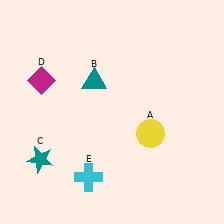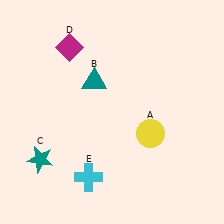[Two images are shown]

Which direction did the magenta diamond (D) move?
The magenta diamond (D) moved up.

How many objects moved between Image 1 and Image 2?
1 object moved between the two images.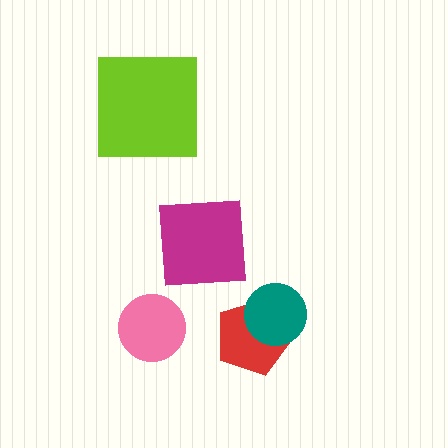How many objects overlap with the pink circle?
0 objects overlap with the pink circle.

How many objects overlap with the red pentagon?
1 object overlaps with the red pentagon.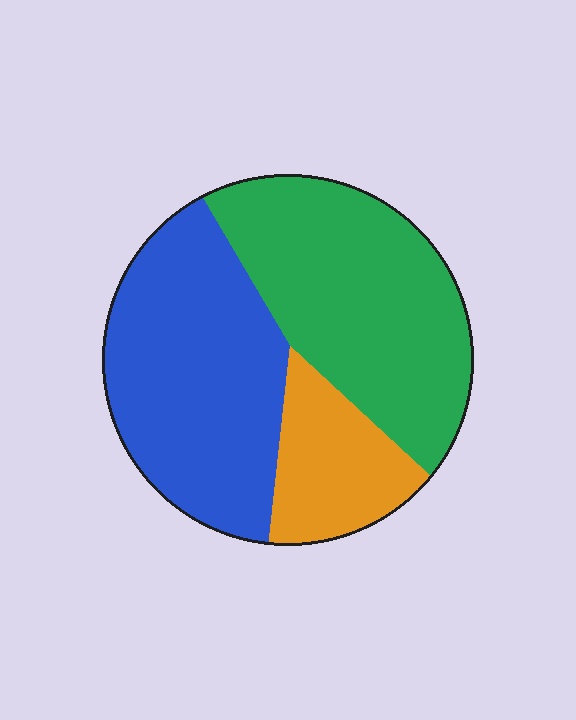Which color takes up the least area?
Orange, at roughly 15%.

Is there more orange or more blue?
Blue.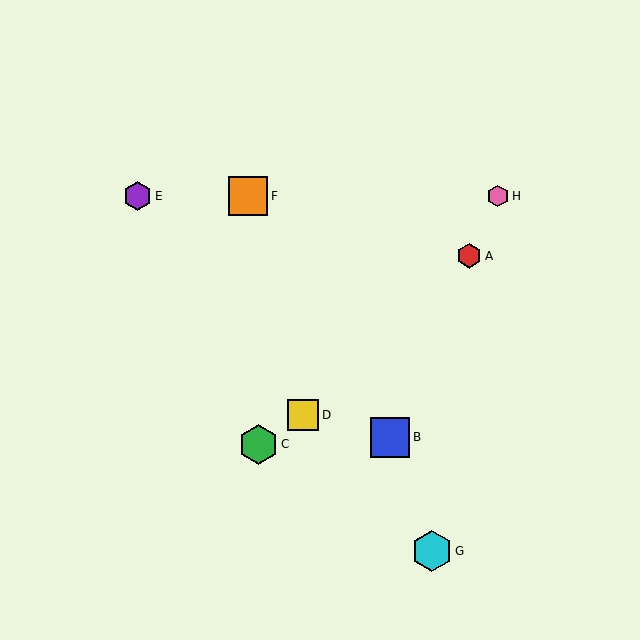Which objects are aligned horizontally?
Objects E, F, H are aligned horizontally.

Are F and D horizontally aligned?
No, F is at y≈196 and D is at y≈415.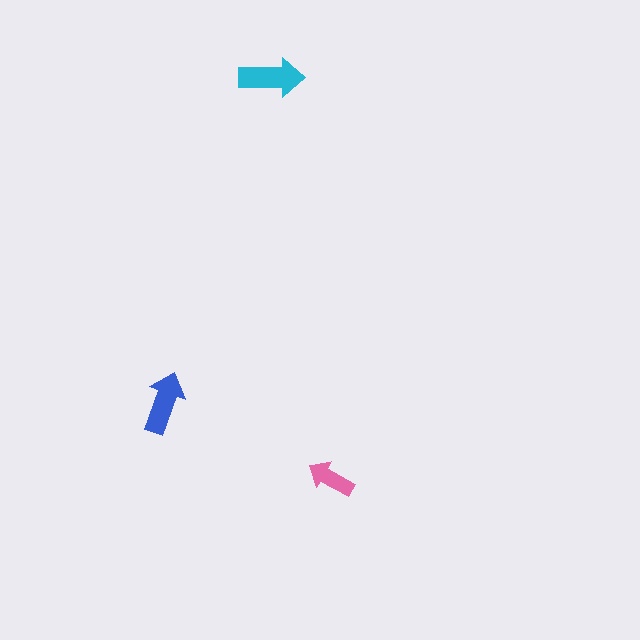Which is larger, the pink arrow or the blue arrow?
The blue one.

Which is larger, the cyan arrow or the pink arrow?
The cyan one.